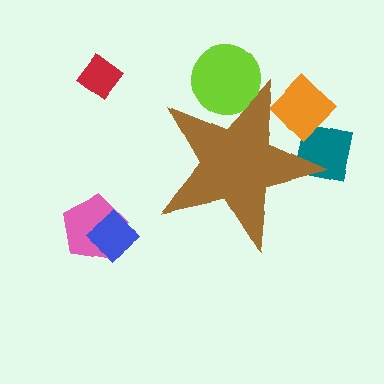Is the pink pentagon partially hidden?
No, the pink pentagon is fully visible.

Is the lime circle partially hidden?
Yes, the lime circle is partially hidden behind the brown star.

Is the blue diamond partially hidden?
No, the blue diamond is fully visible.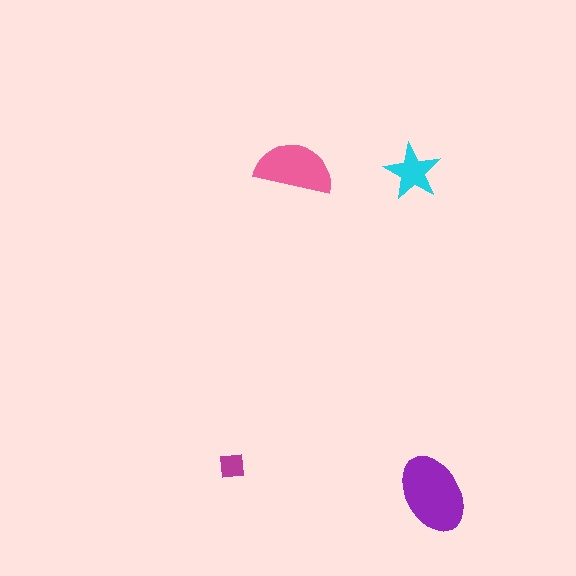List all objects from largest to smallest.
The purple ellipse, the pink semicircle, the cyan star, the magenta square.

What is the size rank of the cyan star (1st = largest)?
3rd.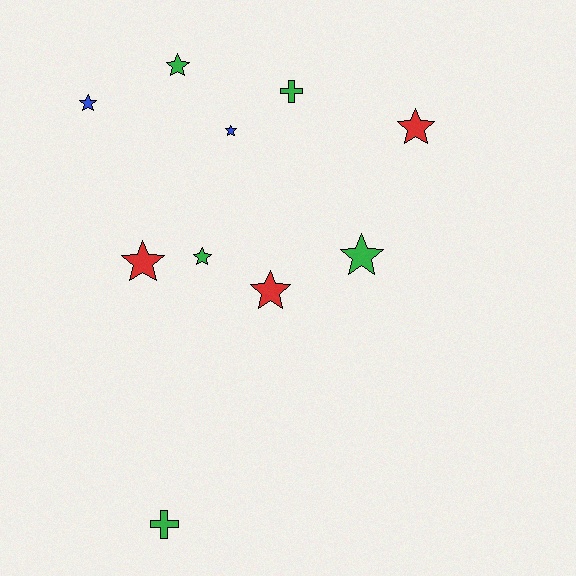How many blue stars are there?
There are 2 blue stars.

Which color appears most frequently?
Green, with 5 objects.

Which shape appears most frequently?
Star, with 8 objects.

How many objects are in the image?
There are 10 objects.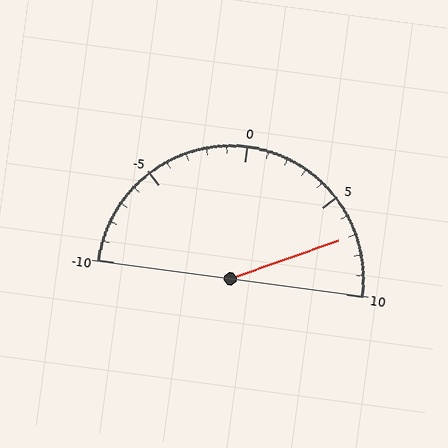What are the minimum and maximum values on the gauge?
The gauge ranges from -10 to 10.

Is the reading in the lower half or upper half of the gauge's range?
The reading is in the upper half of the range (-10 to 10).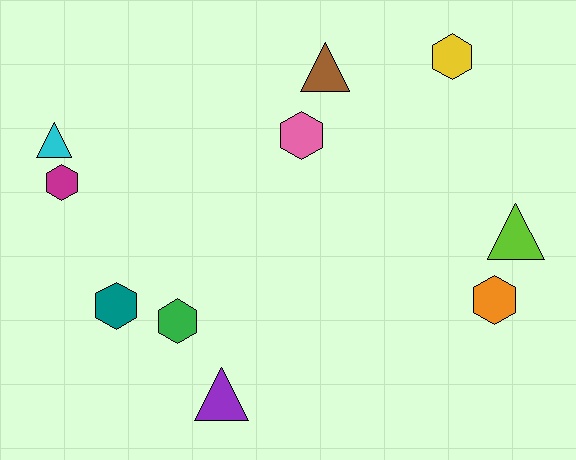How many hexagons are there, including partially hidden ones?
There are 6 hexagons.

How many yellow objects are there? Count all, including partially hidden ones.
There is 1 yellow object.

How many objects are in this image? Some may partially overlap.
There are 10 objects.